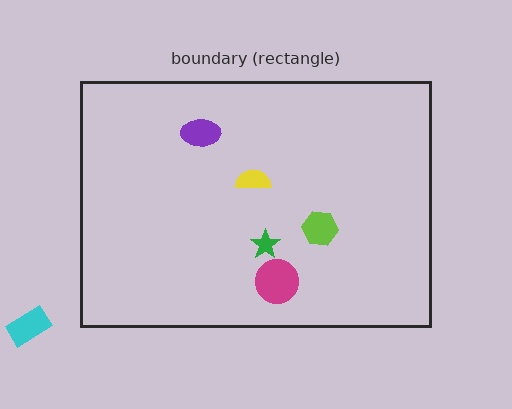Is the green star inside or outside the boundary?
Inside.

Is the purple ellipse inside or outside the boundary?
Inside.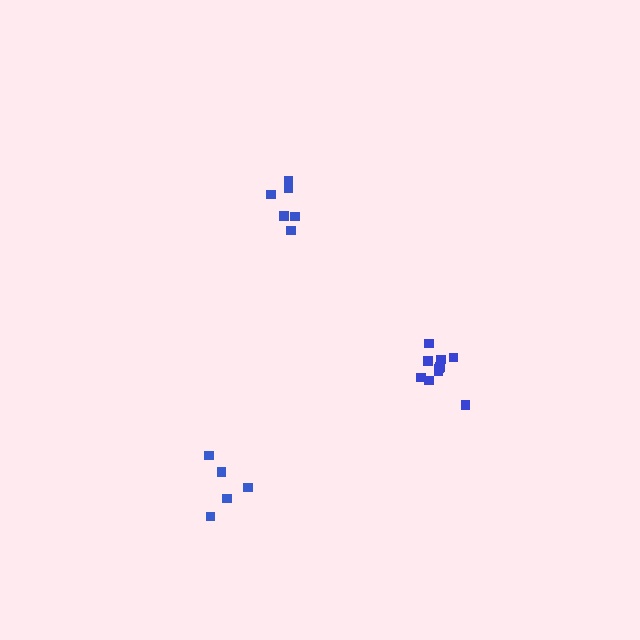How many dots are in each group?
Group 1: 6 dots, Group 2: 5 dots, Group 3: 10 dots (21 total).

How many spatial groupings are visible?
There are 3 spatial groupings.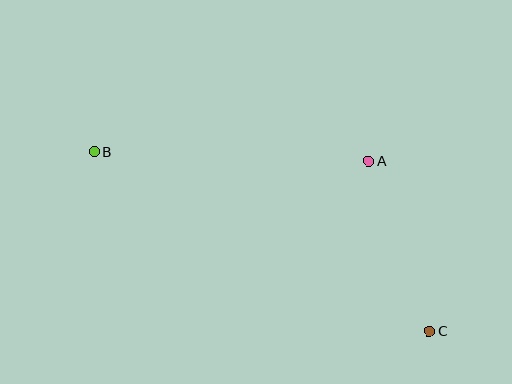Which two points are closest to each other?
Points A and C are closest to each other.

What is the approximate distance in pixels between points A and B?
The distance between A and B is approximately 274 pixels.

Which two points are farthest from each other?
Points B and C are farthest from each other.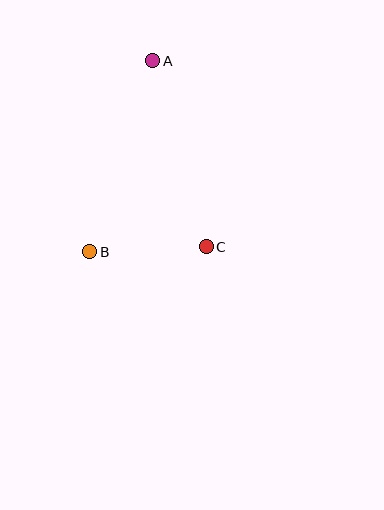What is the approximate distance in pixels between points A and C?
The distance between A and C is approximately 194 pixels.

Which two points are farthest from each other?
Points A and B are farthest from each other.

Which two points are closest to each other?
Points B and C are closest to each other.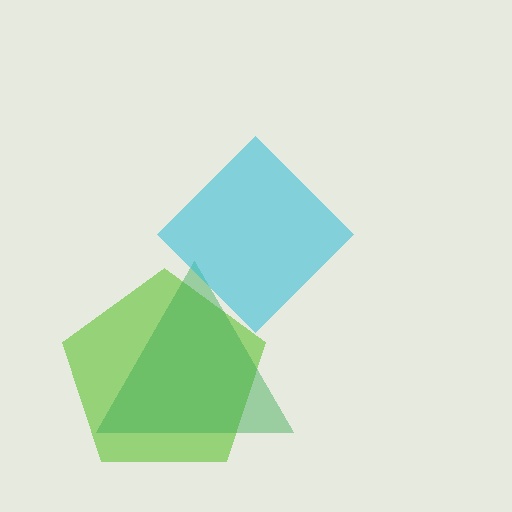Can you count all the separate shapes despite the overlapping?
Yes, there are 3 separate shapes.